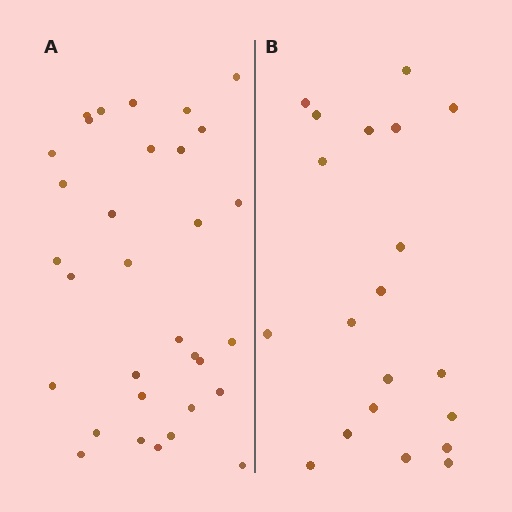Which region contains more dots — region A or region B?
Region A (the left region) has more dots.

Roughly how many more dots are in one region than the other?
Region A has roughly 12 or so more dots than region B.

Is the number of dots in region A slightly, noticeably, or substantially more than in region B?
Region A has substantially more. The ratio is roughly 1.6 to 1.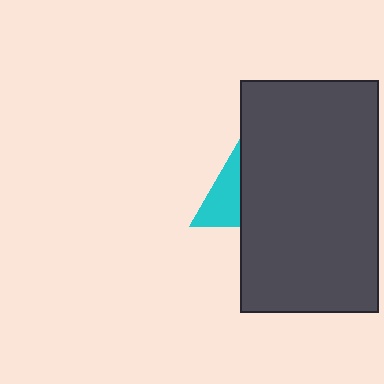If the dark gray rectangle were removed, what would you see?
You would see the complete cyan triangle.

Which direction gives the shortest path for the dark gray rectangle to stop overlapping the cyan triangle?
Moving right gives the shortest separation.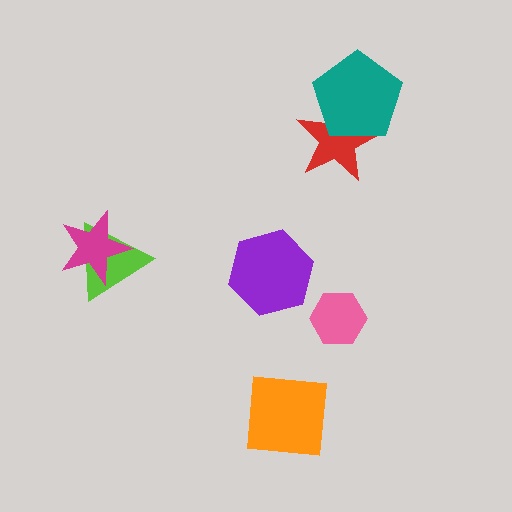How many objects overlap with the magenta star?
1 object overlaps with the magenta star.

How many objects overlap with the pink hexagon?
0 objects overlap with the pink hexagon.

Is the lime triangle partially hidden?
Yes, it is partially covered by another shape.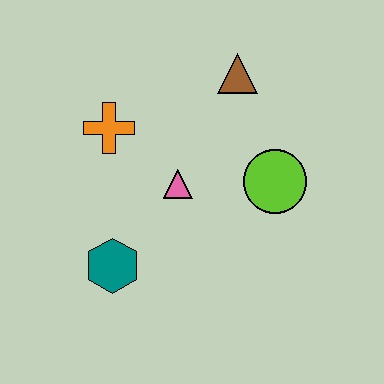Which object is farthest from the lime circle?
The teal hexagon is farthest from the lime circle.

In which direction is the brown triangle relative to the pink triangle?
The brown triangle is above the pink triangle.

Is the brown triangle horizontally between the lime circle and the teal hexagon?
Yes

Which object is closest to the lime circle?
The pink triangle is closest to the lime circle.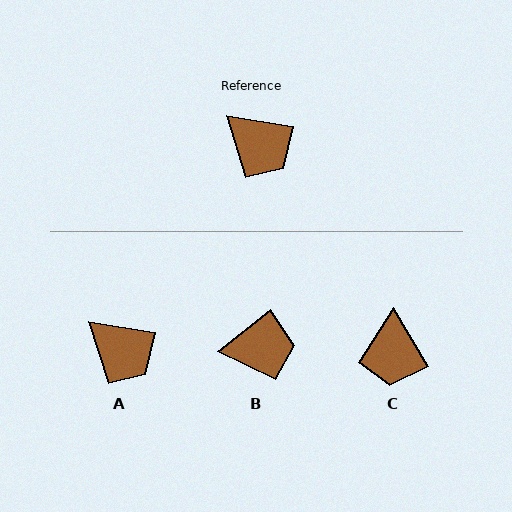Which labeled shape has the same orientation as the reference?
A.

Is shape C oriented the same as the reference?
No, it is off by about 50 degrees.